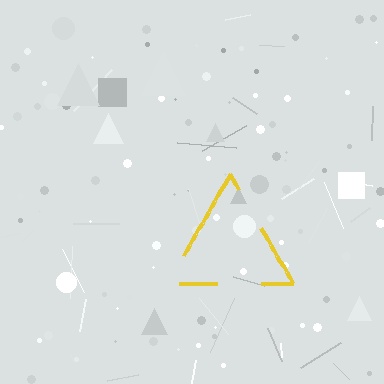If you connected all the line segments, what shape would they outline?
They would outline a triangle.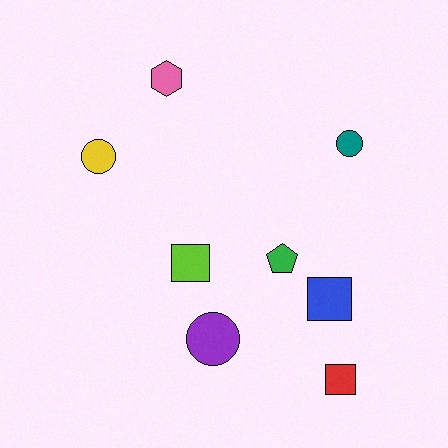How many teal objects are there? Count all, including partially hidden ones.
There is 1 teal object.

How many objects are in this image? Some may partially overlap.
There are 8 objects.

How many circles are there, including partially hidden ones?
There are 3 circles.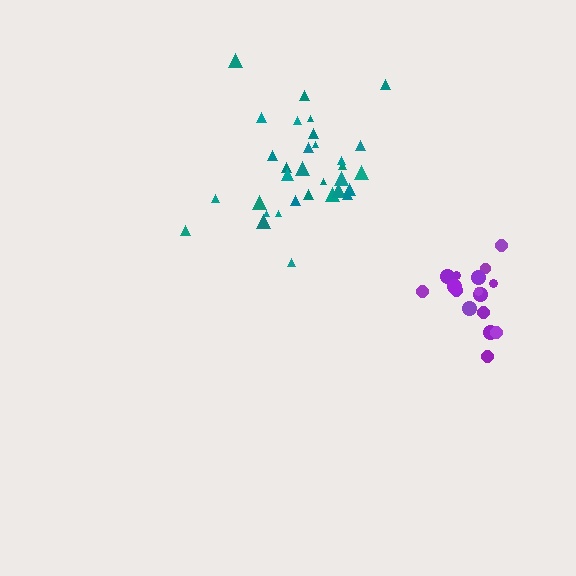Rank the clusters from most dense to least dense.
purple, teal.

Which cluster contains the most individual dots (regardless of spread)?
Teal (33).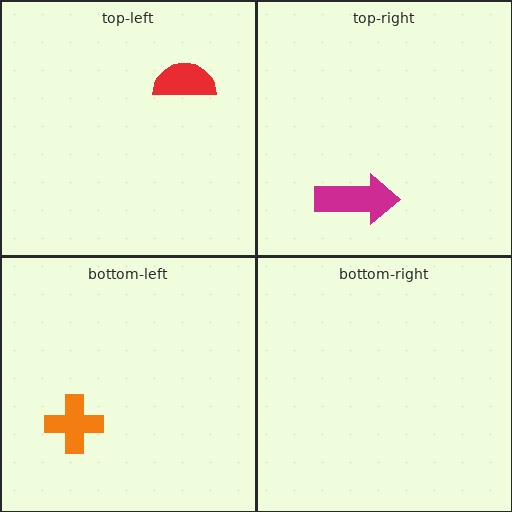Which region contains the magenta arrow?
The top-right region.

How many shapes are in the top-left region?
1.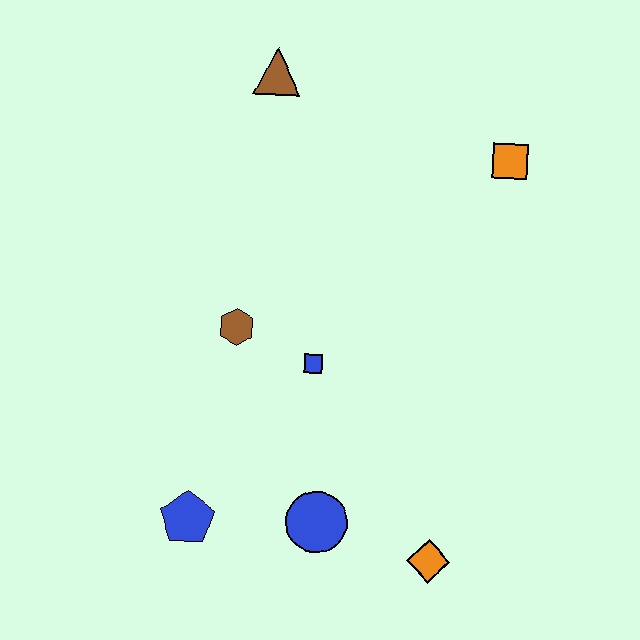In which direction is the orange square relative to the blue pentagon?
The orange square is above the blue pentagon.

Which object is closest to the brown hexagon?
The blue square is closest to the brown hexagon.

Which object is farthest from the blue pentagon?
The orange square is farthest from the blue pentagon.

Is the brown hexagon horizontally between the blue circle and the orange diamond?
No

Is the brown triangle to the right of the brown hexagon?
Yes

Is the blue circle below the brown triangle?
Yes